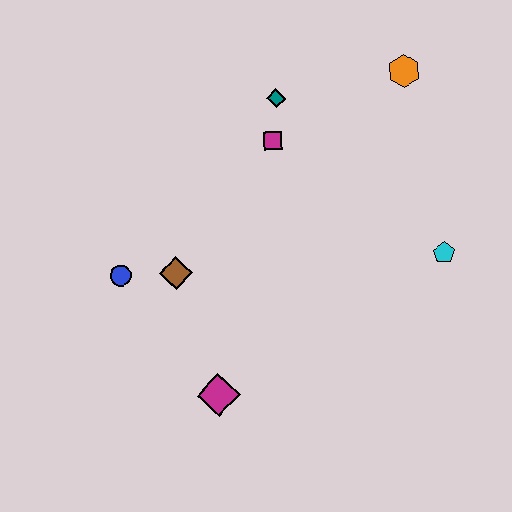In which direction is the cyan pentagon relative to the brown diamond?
The cyan pentagon is to the right of the brown diamond.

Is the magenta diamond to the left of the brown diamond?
No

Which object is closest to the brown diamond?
The blue circle is closest to the brown diamond.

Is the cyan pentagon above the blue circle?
Yes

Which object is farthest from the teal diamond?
The magenta diamond is farthest from the teal diamond.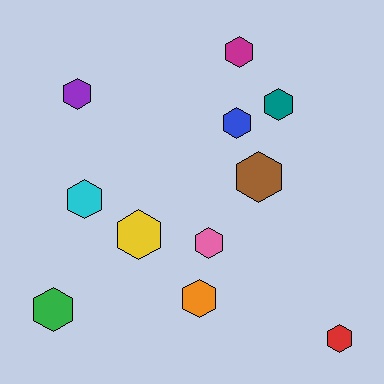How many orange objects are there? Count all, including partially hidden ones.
There is 1 orange object.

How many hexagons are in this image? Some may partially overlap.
There are 11 hexagons.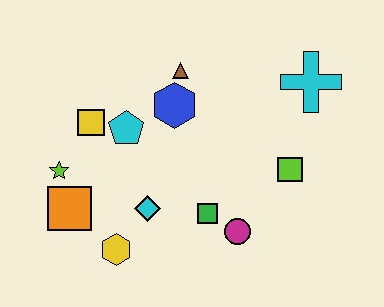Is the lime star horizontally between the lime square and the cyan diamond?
No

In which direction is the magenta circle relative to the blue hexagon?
The magenta circle is below the blue hexagon.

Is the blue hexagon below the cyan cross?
Yes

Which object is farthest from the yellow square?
The cyan cross is farthest from the yellow square.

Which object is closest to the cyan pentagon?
The yellow square is closest to the cyan pentagon.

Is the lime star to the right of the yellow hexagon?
No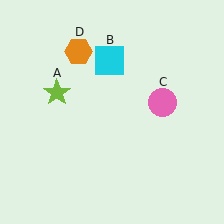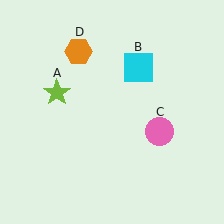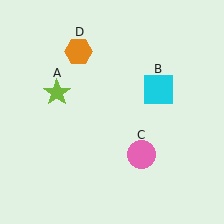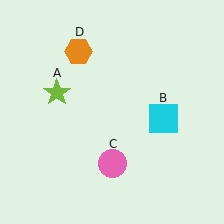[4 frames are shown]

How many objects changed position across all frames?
2 objects changed position: cyan square (object B), pink circle (object C).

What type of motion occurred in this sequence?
The cyan square (object B), pink circle (object C) rotated clockwise around the center of the scene.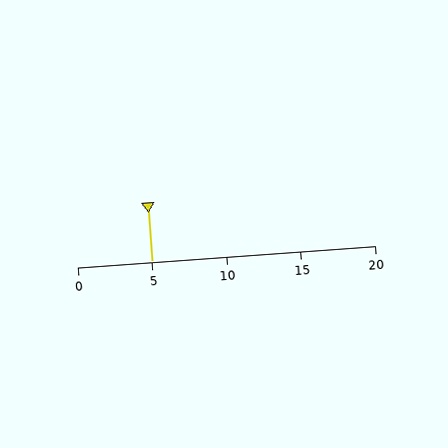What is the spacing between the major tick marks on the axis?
The major ticks are spaced 5 apart.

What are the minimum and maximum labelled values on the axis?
The axis runs from 0 to 20.